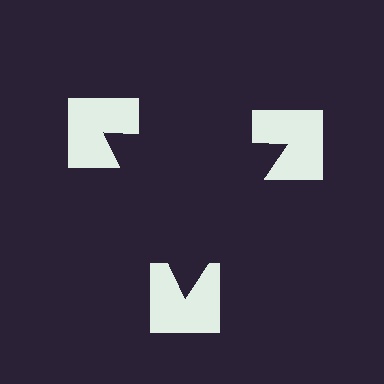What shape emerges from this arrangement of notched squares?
An illusory triangle — its edges are inferred from the aligned wedge cuts in the notched squares, not physically drawn.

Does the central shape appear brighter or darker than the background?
It typically appears slightly darker than the background, even though no actual brightness change is drawn.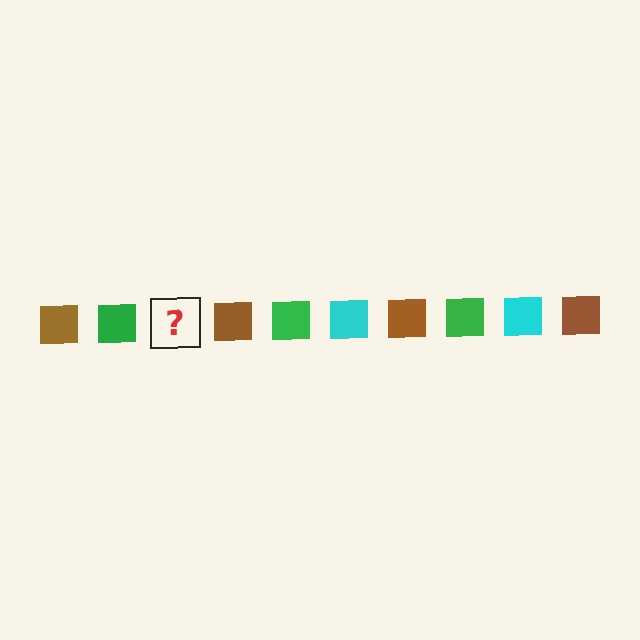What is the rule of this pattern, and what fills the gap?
The rule is that the pattern cycles through brown, green, cyan squares. The gap should be filled with a cyan square.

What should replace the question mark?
The question mark should be replaced with a cyan square.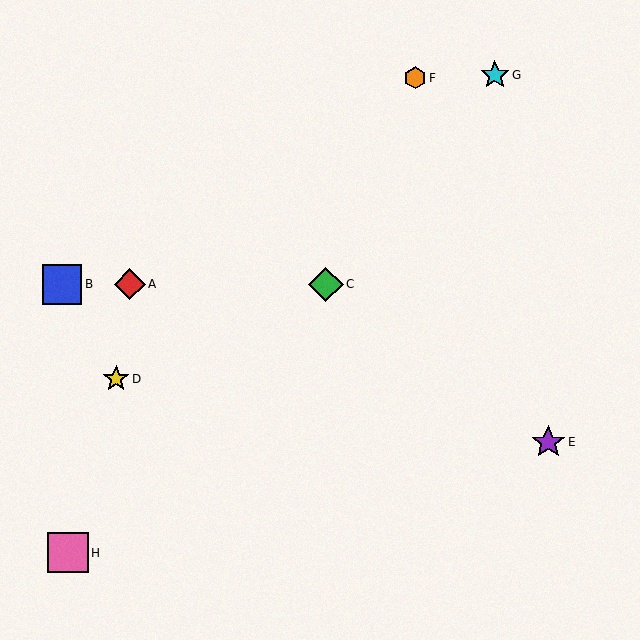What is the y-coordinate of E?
Object E is at y≈442.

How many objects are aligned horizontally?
3 objects (A, B, C) are aligned horizontally.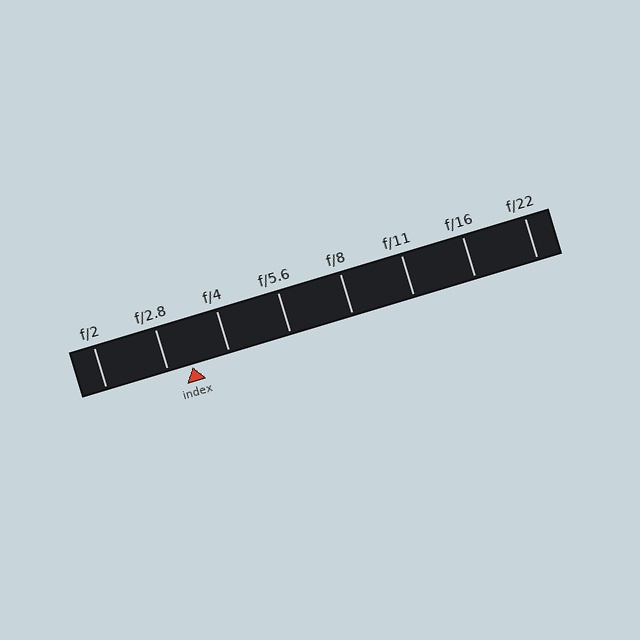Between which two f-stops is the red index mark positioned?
The index mark is between f/2.8 and f/4.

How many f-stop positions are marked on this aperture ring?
There are 8 f-stop positions marked.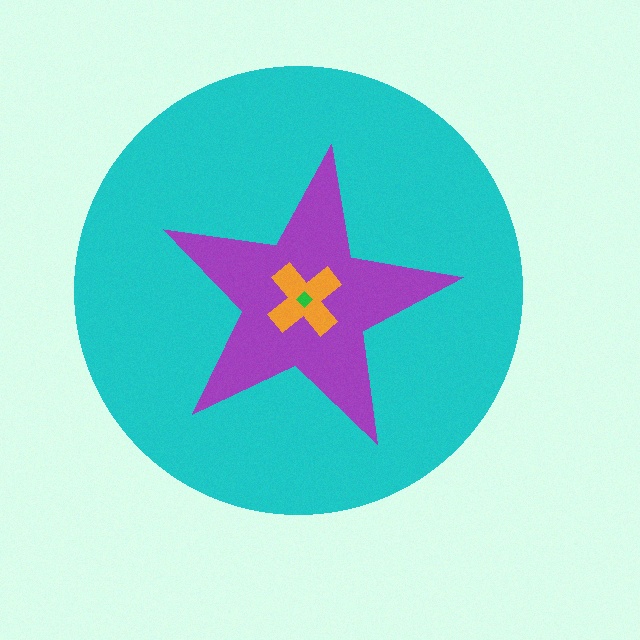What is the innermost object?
The green diamond.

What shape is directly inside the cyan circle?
The purple star.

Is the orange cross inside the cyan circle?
Yes.